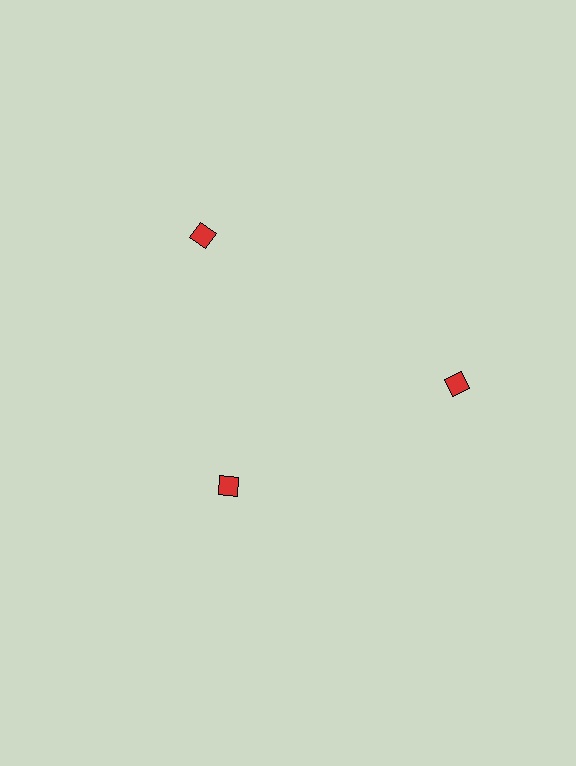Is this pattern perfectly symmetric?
No. The 3 red squares are arranged in a ring, but one element near the 7 o'clock position is pulled inward toward the center, breaking the 3-fold rotational symmetry.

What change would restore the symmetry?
The symmetry would be restored by moving it outward, back onto the ring so that all 3 squares sit at equal angles and equal distance from the center.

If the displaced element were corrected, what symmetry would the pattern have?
It would have 3-fold rotational symmetry — the pattern would map onto itself every 120 degrees.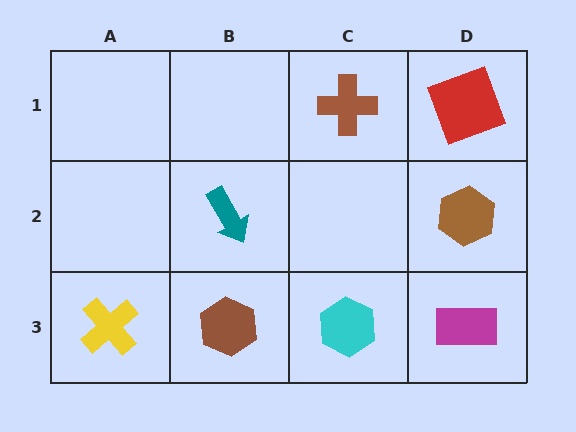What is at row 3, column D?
A magenta rectangle.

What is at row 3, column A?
A yellow cross.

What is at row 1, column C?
A brown cross.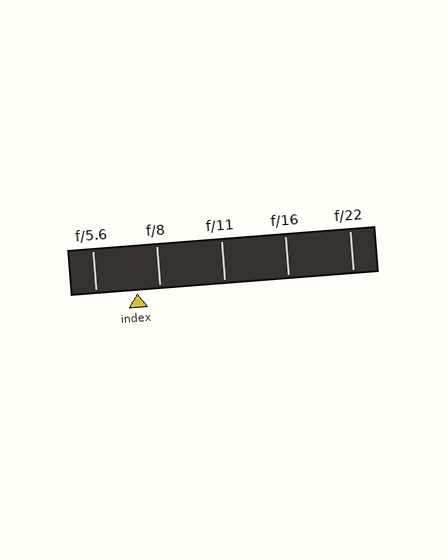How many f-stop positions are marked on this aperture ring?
There are 5 f-stop positions marked.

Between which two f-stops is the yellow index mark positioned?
The index mark is between f/5.6 and f/8.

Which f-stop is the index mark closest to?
The index mark is closest to f/8.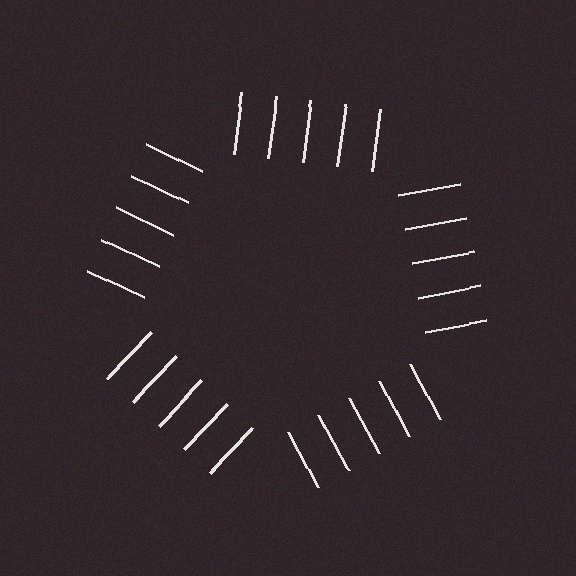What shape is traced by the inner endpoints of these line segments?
An illusory pentagon — the line segments terminate on its edges but no continuous stroke is drawn.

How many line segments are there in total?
25 — 5 along each of the 5 edges.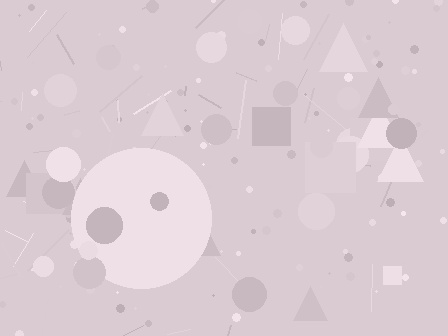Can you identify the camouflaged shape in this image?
The camouflaged shape is a circle.